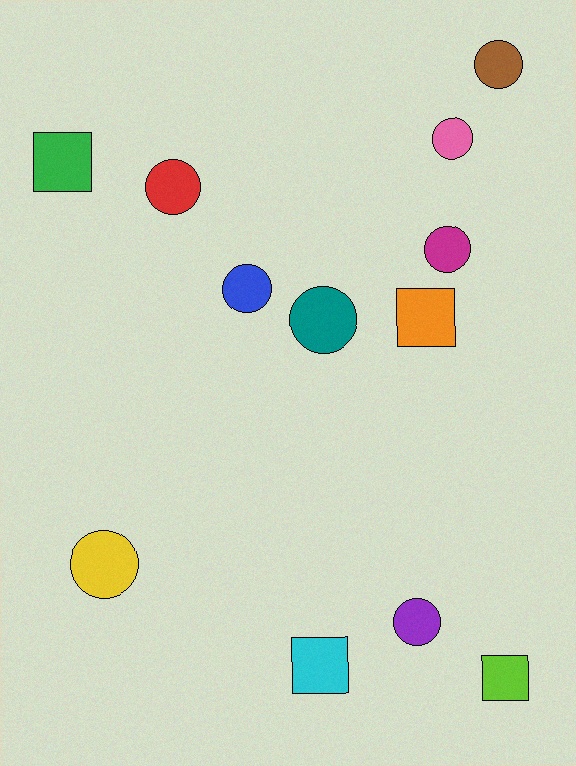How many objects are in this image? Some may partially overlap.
There are 12 objects.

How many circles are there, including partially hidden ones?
There are 8 circles.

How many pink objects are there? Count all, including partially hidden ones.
There is 1 pink object.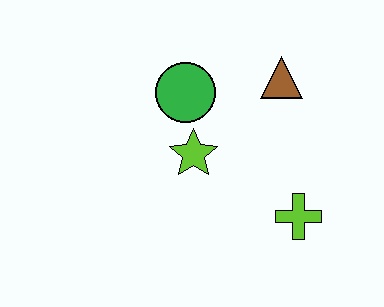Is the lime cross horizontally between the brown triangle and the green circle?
No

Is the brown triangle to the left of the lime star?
No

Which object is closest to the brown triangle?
The green circle is closest to the brown triangle.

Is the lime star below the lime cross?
No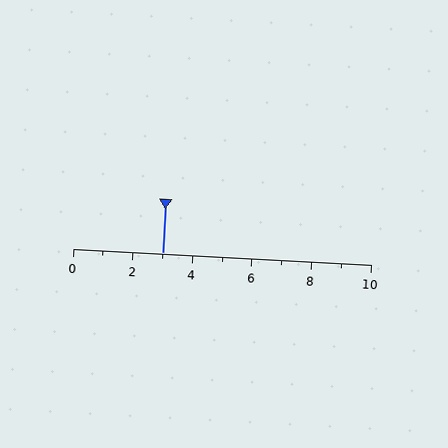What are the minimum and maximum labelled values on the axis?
The axis runs from 0 to 10.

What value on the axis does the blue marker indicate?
The marker indicates approximately 3.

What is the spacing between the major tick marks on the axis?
The major ticks are spaced 2 apart.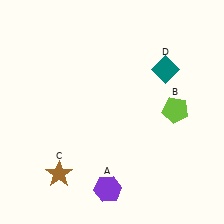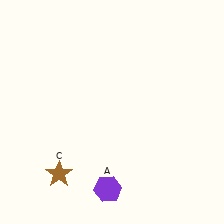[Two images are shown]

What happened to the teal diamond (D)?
The teal diamond (D) was removed in Image 2. It was in the top-right area of Image 1.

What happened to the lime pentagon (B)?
The lime pentagon (B) was removed in Image 2. It was in the top-right area of Image 1.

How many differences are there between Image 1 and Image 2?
There are 2 differences between the two images.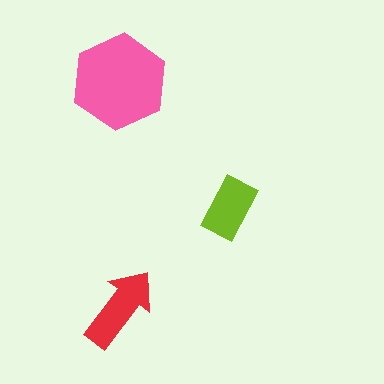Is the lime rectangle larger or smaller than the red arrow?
Smaller.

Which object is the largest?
The pink hexagon.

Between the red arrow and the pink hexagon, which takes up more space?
The pink hexagon.